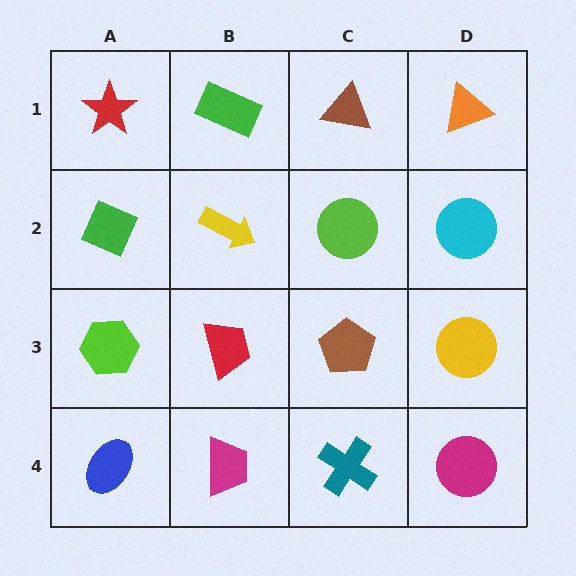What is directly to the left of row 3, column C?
A red trapezoid.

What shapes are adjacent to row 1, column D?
A cyan circle (row 2, column D), a brown triangle (row 1, column C).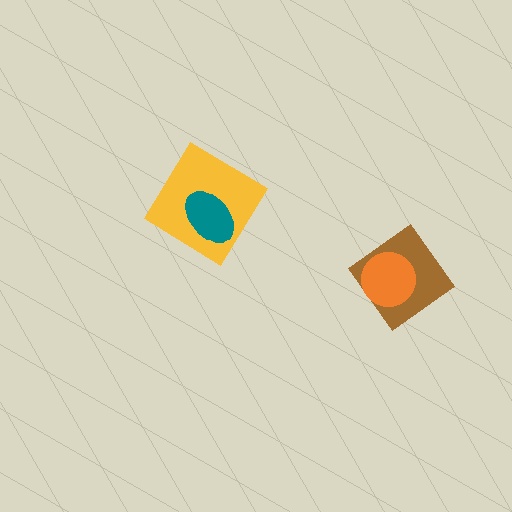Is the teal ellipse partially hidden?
No, no other shape covers it.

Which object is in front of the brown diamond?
The orange circle is in front of the brown diamond.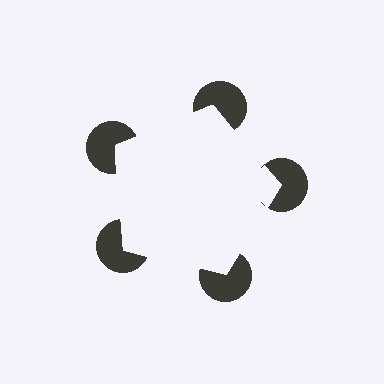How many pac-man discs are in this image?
There are 5 — one at each vertex of the illusory pentagon.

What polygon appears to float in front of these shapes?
An illusory pentagon — its edges are inferred from the aligned wedge cuts in the pac-man discs, not physically drawn.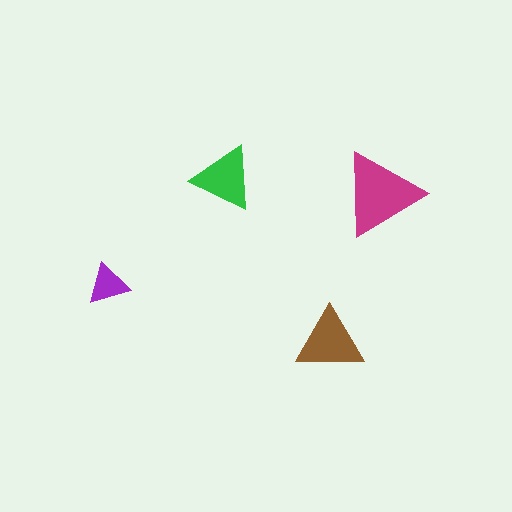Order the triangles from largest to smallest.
the magenta one, the brown one, the green one, the purple one.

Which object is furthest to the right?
The magenta triangle is rightmost.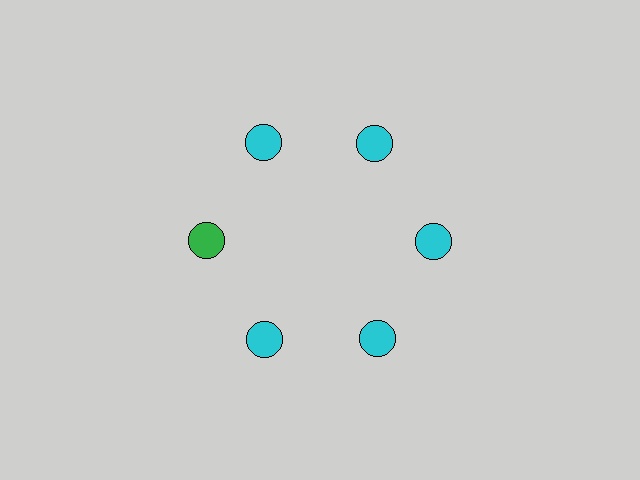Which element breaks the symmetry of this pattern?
The green circle at roughly the 9 o'clock position breaks the symmetry. All other shapes are cyan circles.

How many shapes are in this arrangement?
There are 6 shapes arranged in a ring pattern.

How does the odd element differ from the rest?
It has a different color: green instead of cyan.